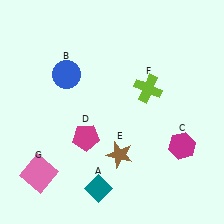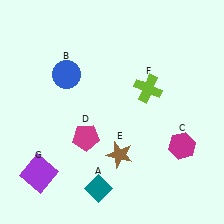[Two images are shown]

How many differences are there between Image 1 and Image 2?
There is 1 difference between the two images.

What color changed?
The square (G) changed from pink in Image 1 to purple in Image 2.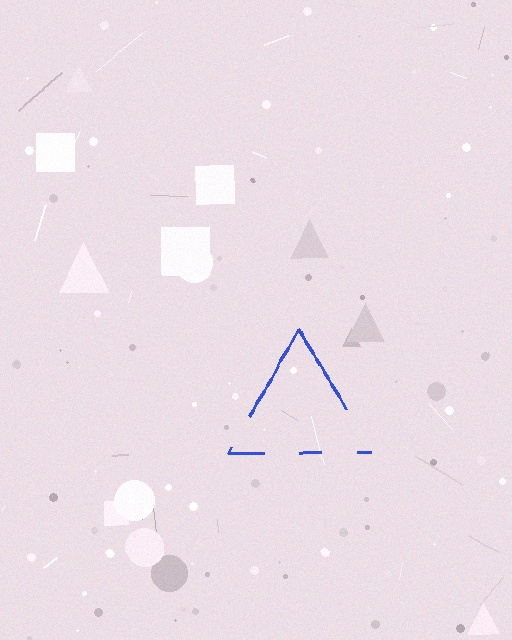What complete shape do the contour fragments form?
The contour fragments form a triangle.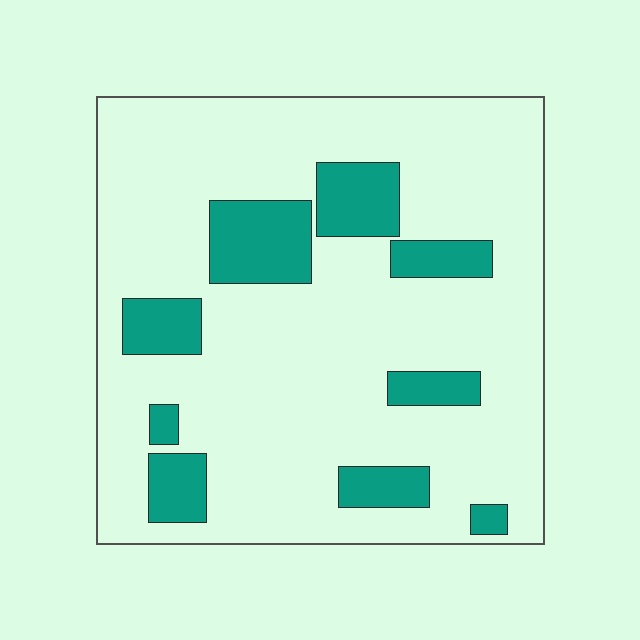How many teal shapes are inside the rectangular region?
9.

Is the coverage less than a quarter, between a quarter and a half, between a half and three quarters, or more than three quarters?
Less than a quarter.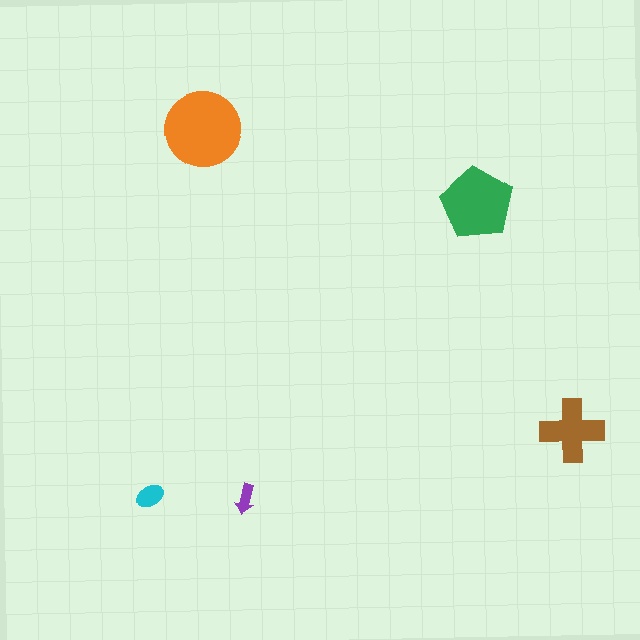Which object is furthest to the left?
The cyan ellipse is leftmost.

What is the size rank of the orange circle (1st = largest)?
1st.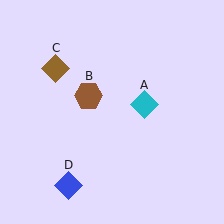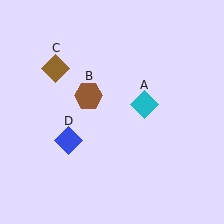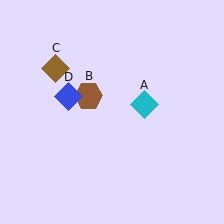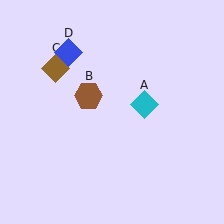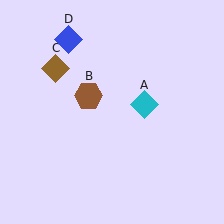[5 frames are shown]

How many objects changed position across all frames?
1 object changed position: blue diamond (object D).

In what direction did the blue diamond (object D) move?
The blue diamond (object D) moved up.